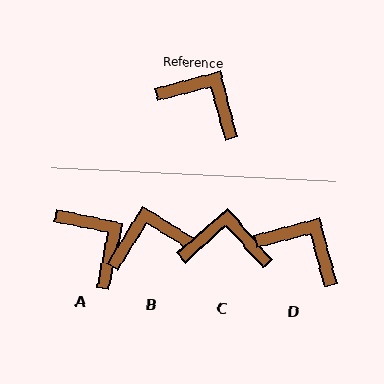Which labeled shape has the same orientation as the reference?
D.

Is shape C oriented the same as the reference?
No, it is off by about 27 degrees.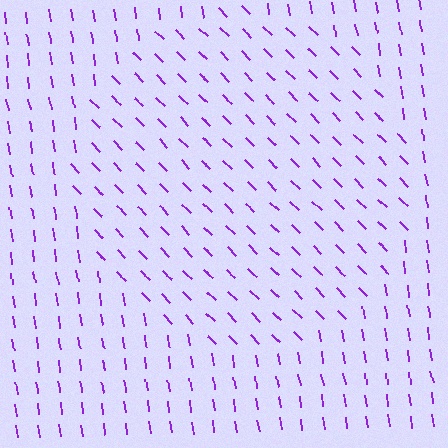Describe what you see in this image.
The image is filled with small purple line segments. A circle region in the image has lines oriented differently from the surrounding lines, creating a visible texture boundary.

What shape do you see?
I see a circle.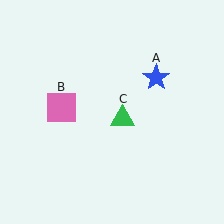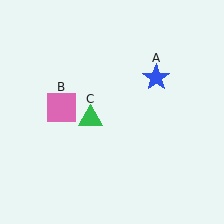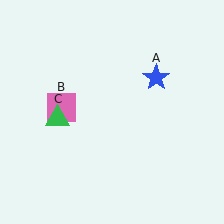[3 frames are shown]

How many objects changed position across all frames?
1 object changed position: green triangle (object C).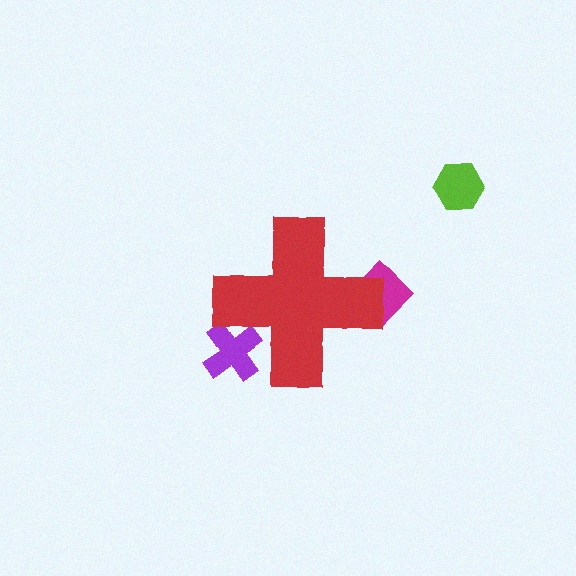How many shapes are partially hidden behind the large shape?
2 shapes are partially hidden.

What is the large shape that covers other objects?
A red cross.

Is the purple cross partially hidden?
Yes, the purple cross is partially hidden behind the red cross.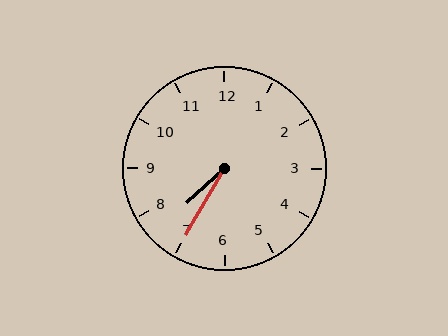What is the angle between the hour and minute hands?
Approximately 18 degrees.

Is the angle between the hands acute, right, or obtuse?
It is acute.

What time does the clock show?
7:35.